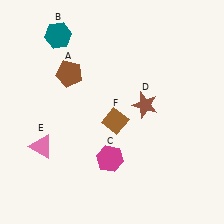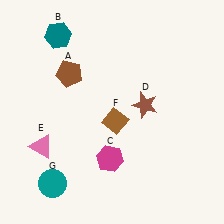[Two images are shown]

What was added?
A teal circle (G) was added in Image 2.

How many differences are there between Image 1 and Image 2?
There is 1 difference between the two images.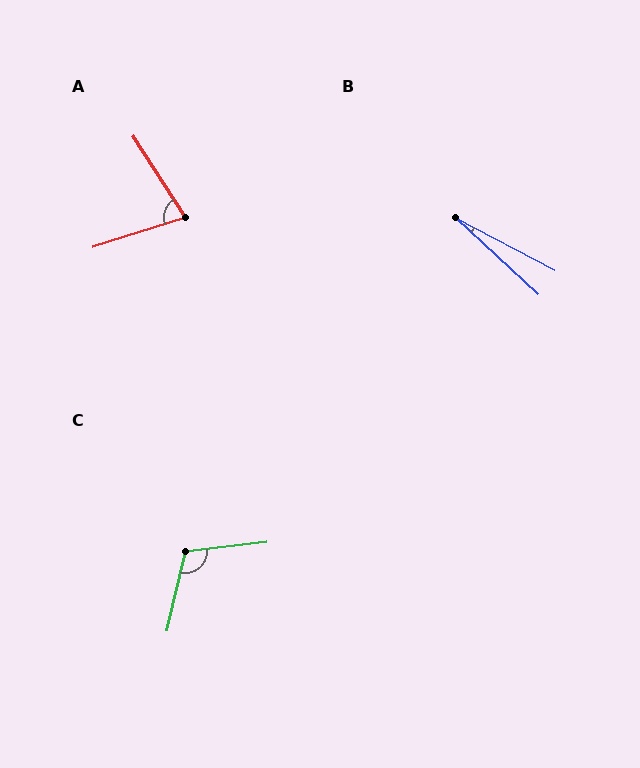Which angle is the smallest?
B, at approximately 15 degrees.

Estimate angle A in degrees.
Approximately 75 degrees.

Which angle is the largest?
C, at approximately 110 degrees.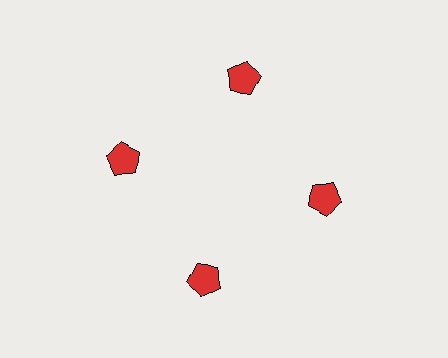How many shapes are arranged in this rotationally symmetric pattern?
There are 4 shapes, arranged in 4 groups of 1.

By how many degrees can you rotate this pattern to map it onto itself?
The pattern maps onto itself every 90 degrees of rotation.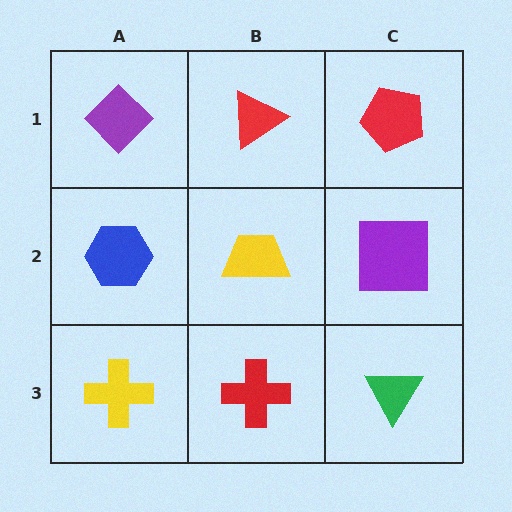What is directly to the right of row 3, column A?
A red cross.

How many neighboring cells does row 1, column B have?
3.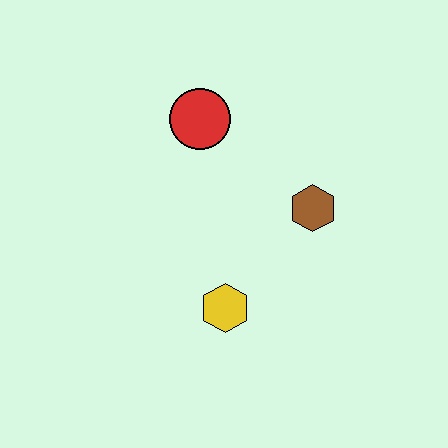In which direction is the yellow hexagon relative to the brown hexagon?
The yellow hexagon is below the brown hexagon.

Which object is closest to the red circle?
The brown hexagon is closest to the red circle.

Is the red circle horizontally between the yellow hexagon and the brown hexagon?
No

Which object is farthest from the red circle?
The yellow hexagon is farthest from the red circle.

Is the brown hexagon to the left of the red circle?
No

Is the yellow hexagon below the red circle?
Yes